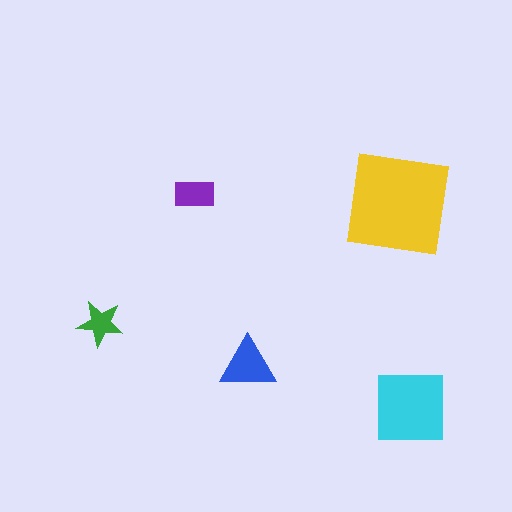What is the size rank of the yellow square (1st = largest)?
1st.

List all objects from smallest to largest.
The green star, the purple rectangle, the blue triangle, the cyan square, the yellow square.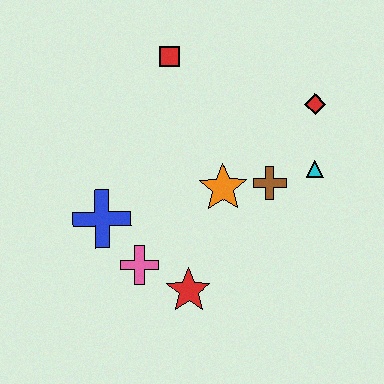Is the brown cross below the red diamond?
Yes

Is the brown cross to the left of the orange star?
No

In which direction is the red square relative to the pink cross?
The red square is above the pink cross.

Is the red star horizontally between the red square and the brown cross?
Yes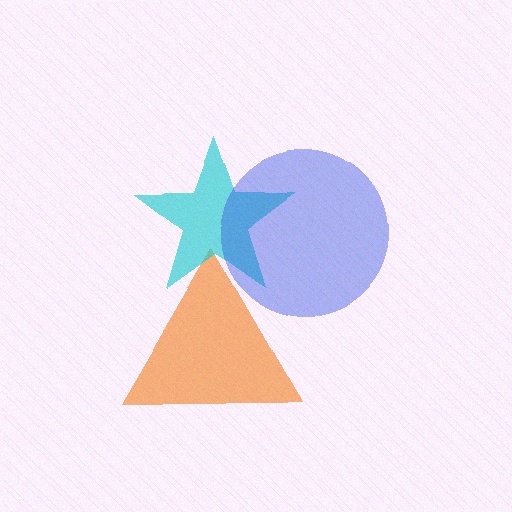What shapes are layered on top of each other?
The layered shapes are: an orange triangle, a cyan star, a blue circle.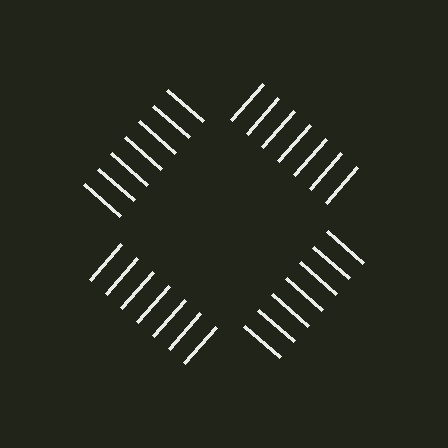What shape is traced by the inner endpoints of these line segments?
An illusory square — the line segments terminate on its edges but no continuous stroke is drawn.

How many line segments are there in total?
28 — 7 along each of the 4 edges.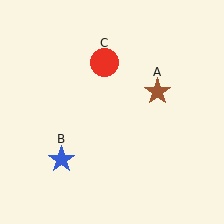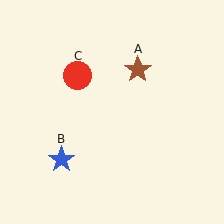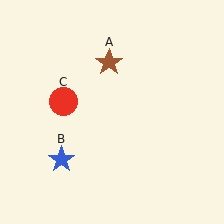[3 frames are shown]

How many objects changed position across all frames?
2 objects changed position: brown star (object A), red circle (object C).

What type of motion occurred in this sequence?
The brown star (object A), red circle (object C) rotated counterclockwise around the center of the scene.